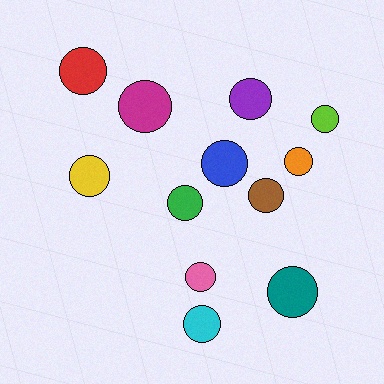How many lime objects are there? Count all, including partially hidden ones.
There is 1 lime object.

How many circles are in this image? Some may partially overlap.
There are 12 circles.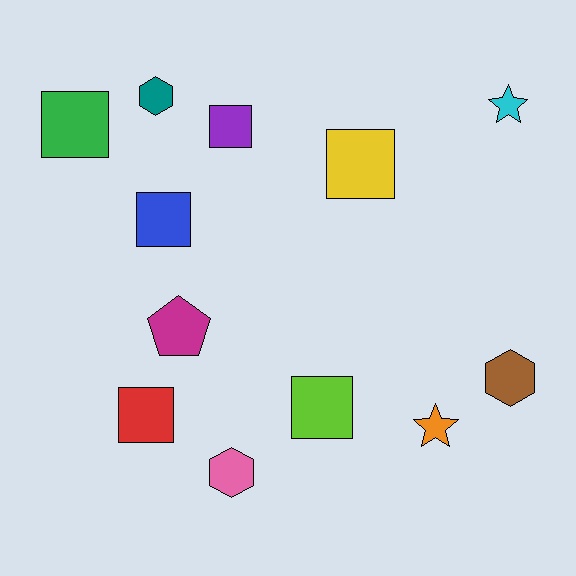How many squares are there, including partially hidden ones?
There are 6 squares.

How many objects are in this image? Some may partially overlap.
There are 12 objects.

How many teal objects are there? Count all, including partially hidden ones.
There is 1 teal object.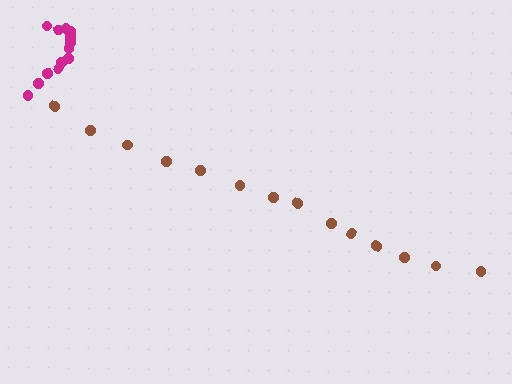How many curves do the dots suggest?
There are 2 distinct paths.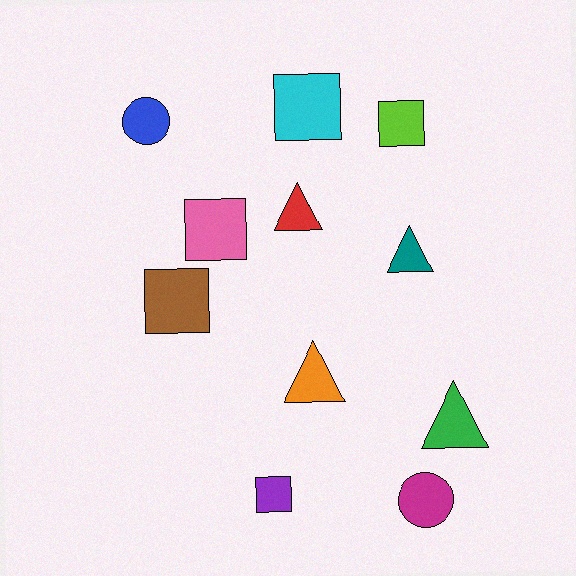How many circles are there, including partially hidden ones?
There are 2 circles.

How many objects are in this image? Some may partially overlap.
There are 11 objects.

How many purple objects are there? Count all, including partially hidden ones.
There is 1 purple object.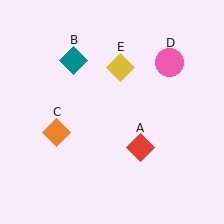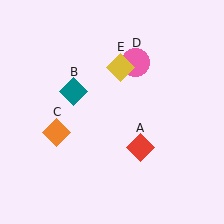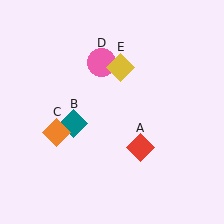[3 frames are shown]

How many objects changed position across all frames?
2 objects changed position: teal diamond (object B), pink circle (object D).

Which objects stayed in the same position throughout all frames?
Red diamond (object A) and orange diamond (object C) and yellow diamond (object E) remained stationary.